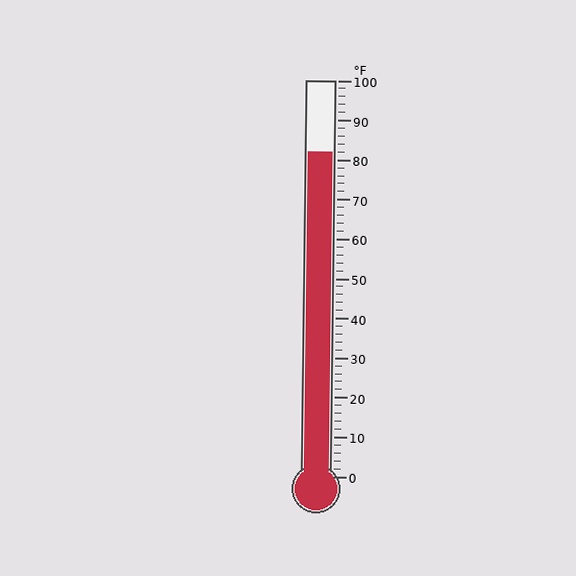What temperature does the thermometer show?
The thermometer shows approximately 82°F.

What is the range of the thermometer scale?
The thermometer scale ranges from 0°F to 100°F.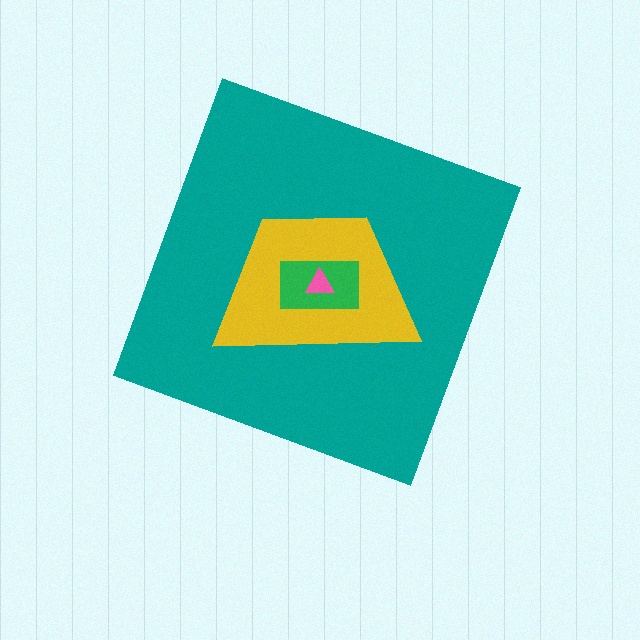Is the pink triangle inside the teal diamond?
Yes.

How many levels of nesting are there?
4.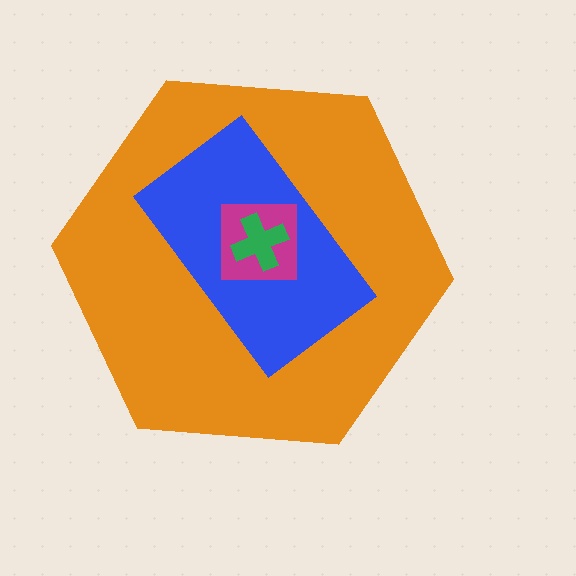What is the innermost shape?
The green cross.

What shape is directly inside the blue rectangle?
The magenta square.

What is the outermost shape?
The orange hexagon.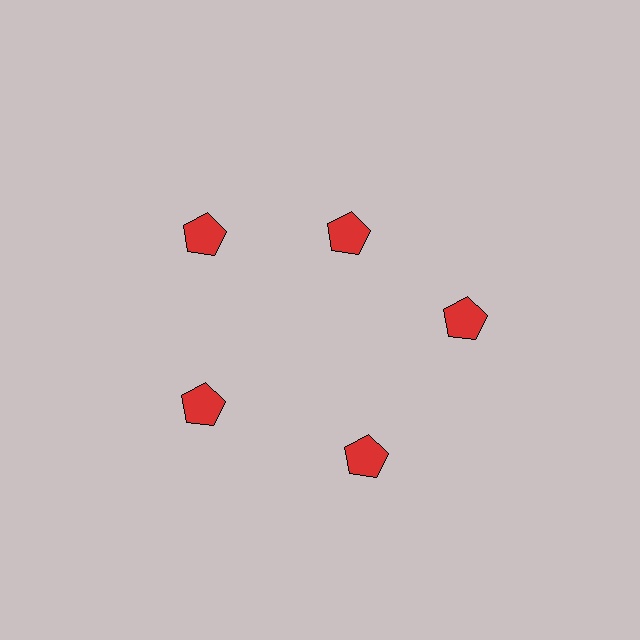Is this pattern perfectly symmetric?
No. The 5 red pentagons are arranged in a ring, but one element near the 1 o'clock position is pulled inward toward the center, breaking the 5-fold rotational symmetry.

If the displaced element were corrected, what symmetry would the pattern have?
It would have 5-fold rotational symmetry — the pattern would map onto itself every 72 degrees.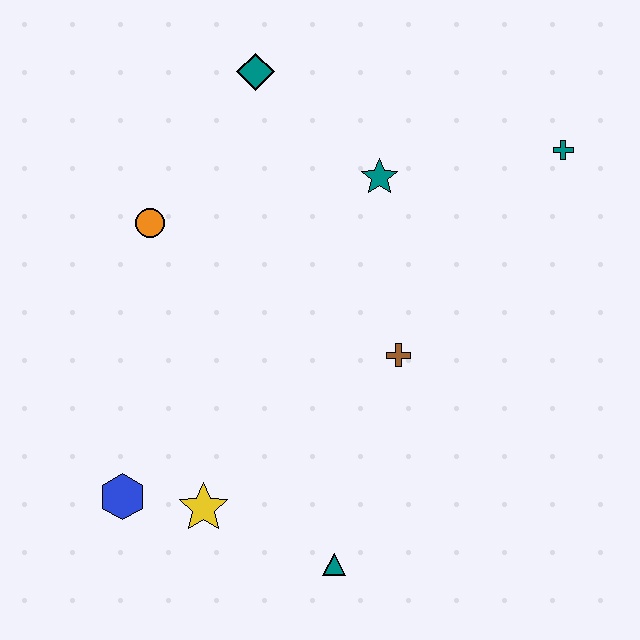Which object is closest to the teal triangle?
The yellow star is closest to the teal triangle.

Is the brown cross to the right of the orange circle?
Yes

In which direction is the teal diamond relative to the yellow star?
The teal diamond is above the yellow star.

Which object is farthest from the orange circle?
The teal cross is farthest from the orange circle.